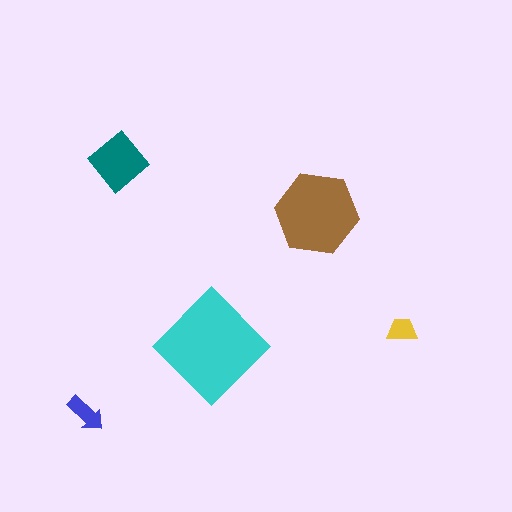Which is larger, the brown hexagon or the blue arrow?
The brown hexagon.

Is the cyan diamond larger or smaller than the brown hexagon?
Larger.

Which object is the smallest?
The yellow trapezoid.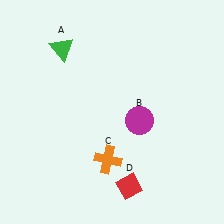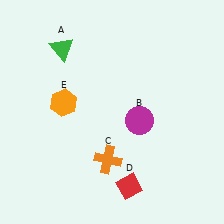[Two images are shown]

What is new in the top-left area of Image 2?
An orange hexagon (E) was added in the top-left area of Image 2.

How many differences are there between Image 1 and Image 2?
There is 1 difference between the two images.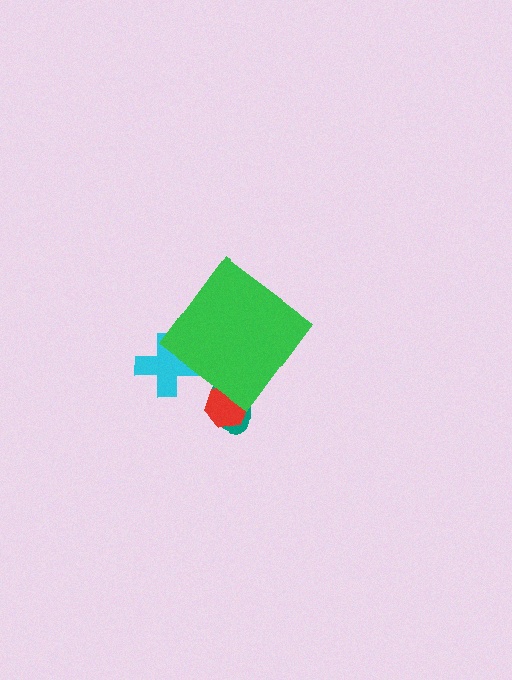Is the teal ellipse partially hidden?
Yes, the teal ellipse is partially hidden behind the green diamond.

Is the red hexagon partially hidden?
Yes, the red hexagon is partially hidden behind the green diamond.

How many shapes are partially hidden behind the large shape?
3 shapes are partially hidden.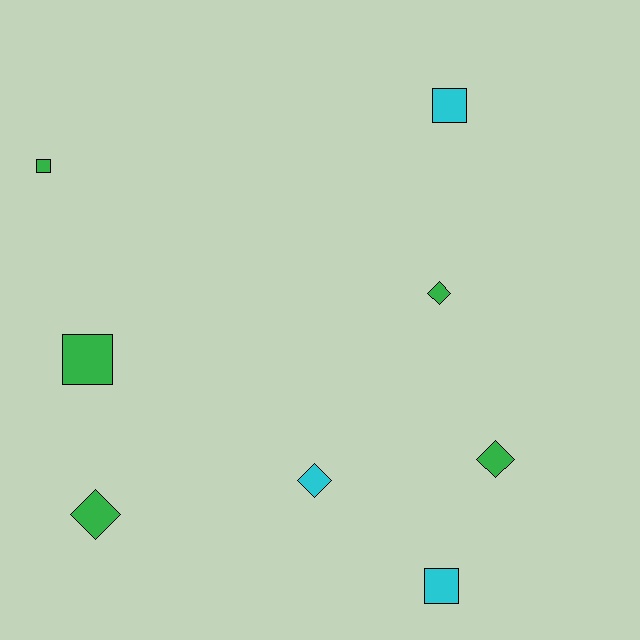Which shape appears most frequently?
Square, with 4 objects.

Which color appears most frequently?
Green, with 5 objects.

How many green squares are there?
There are 2 green squares.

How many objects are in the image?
There are 8 objects.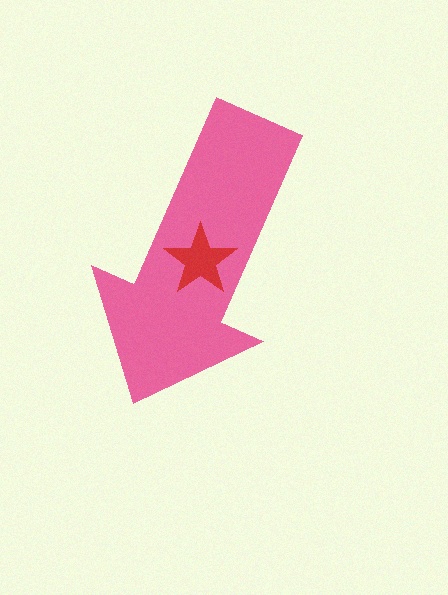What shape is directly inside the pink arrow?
The red star.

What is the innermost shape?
The red star.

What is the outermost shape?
The pink arrow.